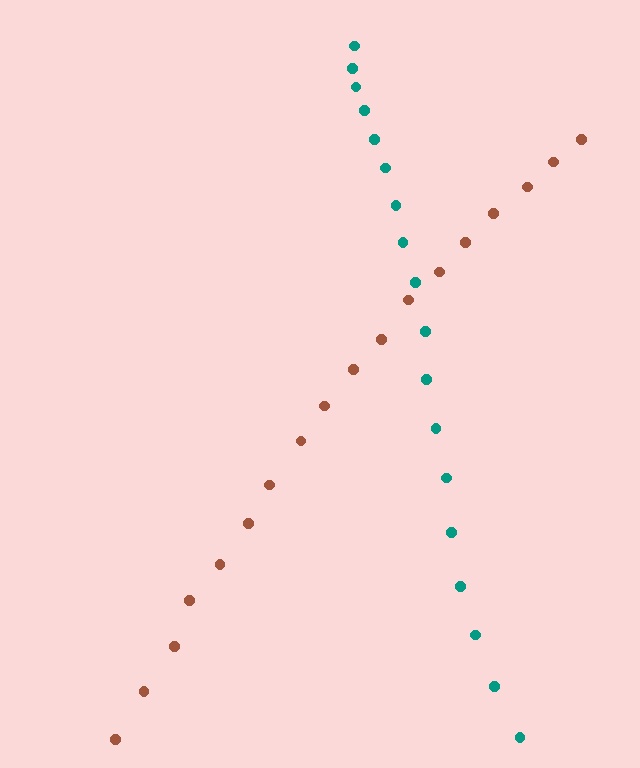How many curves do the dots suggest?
There are 2 distinct paths.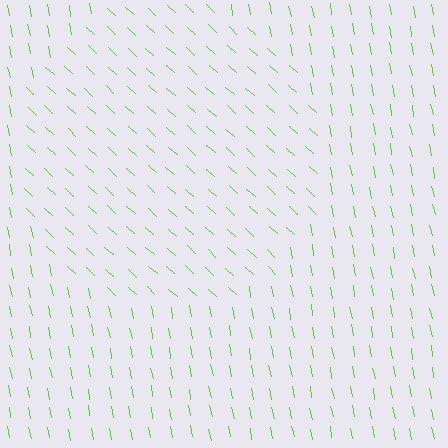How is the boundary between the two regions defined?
The boundary is defined purely by a change in line orientation (approximately 36 degrees difference). All lines are the same color and thickness.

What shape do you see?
I see a circle.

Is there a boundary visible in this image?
Yes, there is a texture boundary formed by a change in line orientation.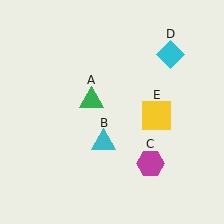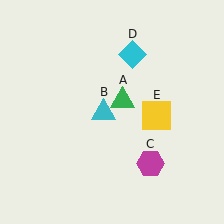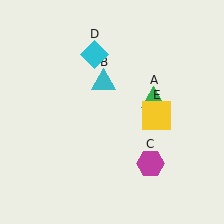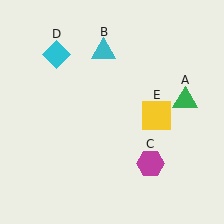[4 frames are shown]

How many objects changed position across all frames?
3 objects changed position: green triangle (object A), cyan triangle (object B), cyan diamond (object D).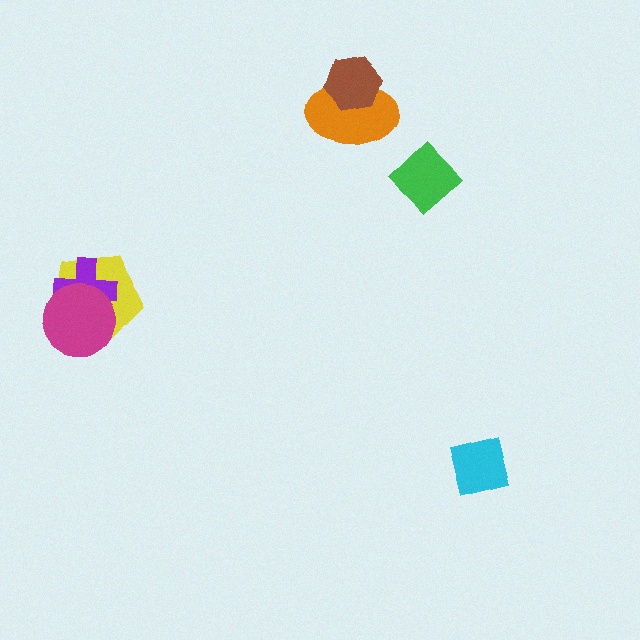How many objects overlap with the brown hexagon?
1 object overlaps with the brown hexagon.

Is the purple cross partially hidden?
Yes, it is partially covered by another shape.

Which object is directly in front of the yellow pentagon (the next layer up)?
The purple cross is directly in front of the yellow pentagon.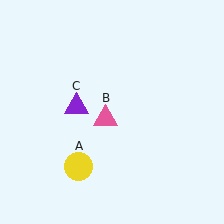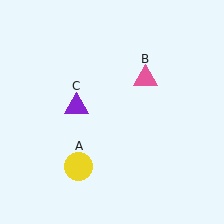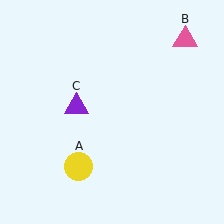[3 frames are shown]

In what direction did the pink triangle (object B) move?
The pink triangle (object B) moved up and to the right.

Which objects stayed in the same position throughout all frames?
Yellow circle (object A) and purple triangle (object C) remained stationary.